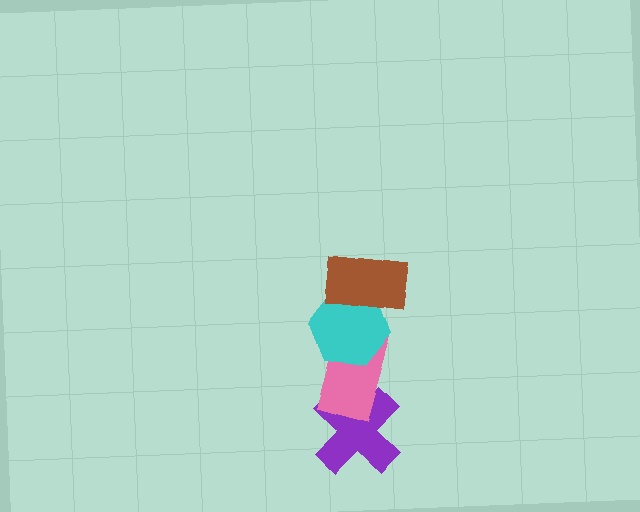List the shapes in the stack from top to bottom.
From top to bottom: the brown rectangle, the cyan hexagon, the pink rectangle, the purple cross.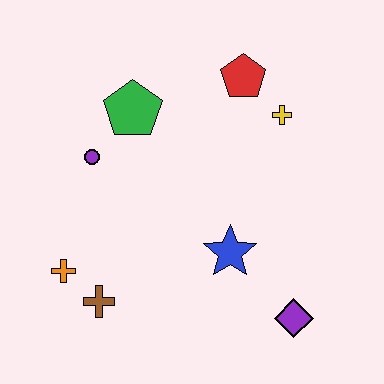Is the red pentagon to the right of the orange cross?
Yes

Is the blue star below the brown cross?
No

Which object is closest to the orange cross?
The brown cross is closest to the orange cross.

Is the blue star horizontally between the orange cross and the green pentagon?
No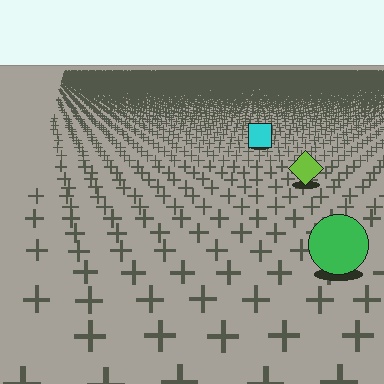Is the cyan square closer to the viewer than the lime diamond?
No. The lime diamond is closer — you can tell from the texture gradient: the ground texture is coarser near it.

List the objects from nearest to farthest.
From nearest to farthest: the green circle, the lime diamond, the cyan square.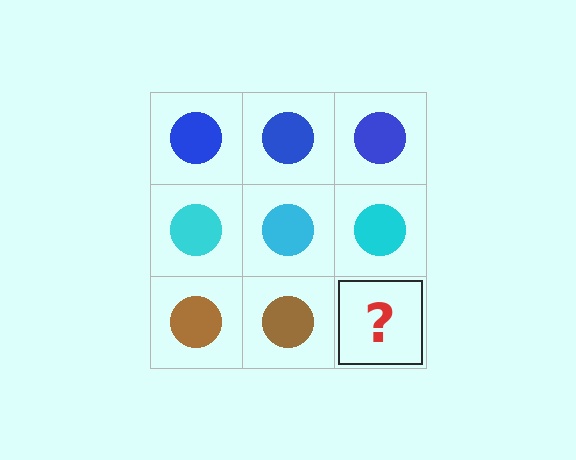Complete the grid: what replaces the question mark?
The question mark should be replaced with a brown circle.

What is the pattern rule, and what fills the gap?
The rule is that each row has a consistent color. The gap should be filled with a brown circle.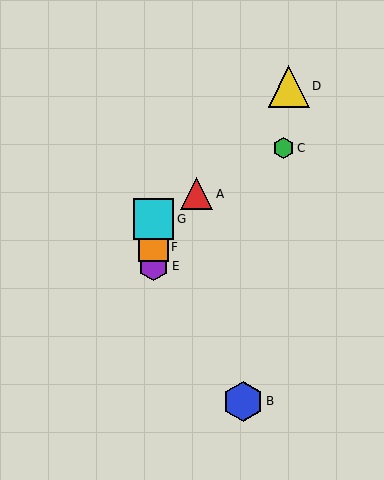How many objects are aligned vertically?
3 objects (E, F, G) are aligned vertically.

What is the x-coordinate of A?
Object A is at x≈197.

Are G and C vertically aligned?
No, G is at x≈154 and C is at x≈283.